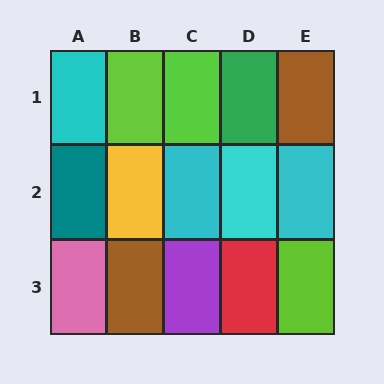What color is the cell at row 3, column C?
Purple.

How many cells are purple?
1 cell is purple.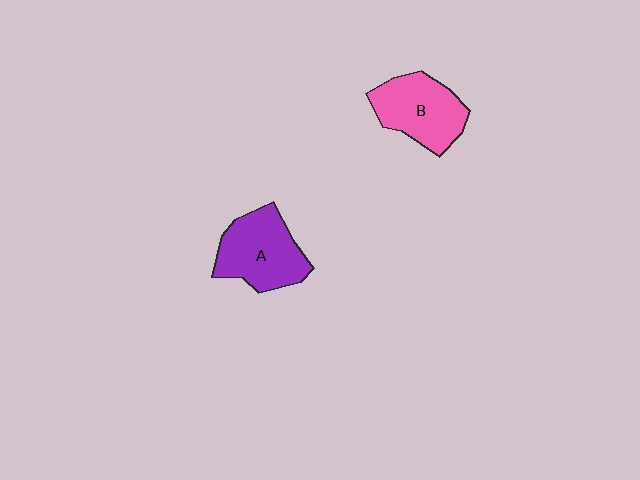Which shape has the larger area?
Shape A (purple).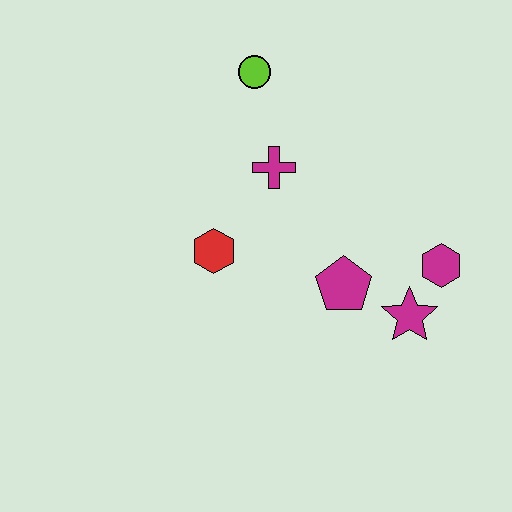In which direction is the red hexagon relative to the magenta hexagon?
The red hexagon is to the left of the magenta hexagon.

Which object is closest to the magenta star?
The magenta hexagon is closest to the magenta star.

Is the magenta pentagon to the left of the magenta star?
Yes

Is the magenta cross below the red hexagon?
No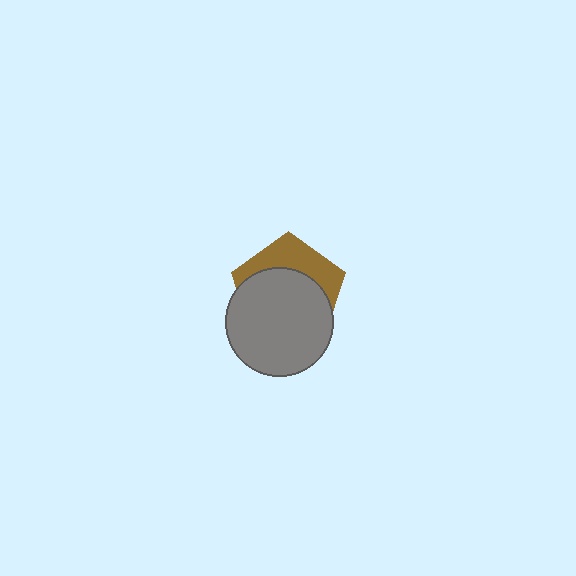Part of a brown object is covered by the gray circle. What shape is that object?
It is a pentagon.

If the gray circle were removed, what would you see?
You would see the complete brown pentagon.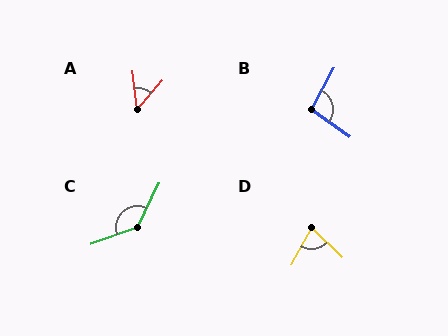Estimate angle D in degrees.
Approximately 74 degrees.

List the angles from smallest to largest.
A (47°), D (74°), B (97°), C (136°).